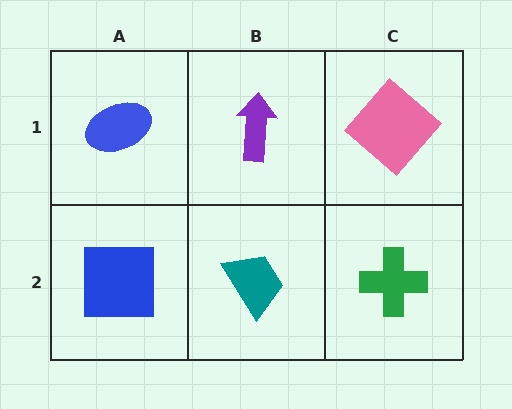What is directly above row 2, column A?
A blue ellipse.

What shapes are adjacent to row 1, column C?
A green cross (row 2, column C), a purple arrow (row 1, column B).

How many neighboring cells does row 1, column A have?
2.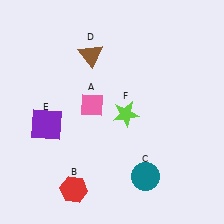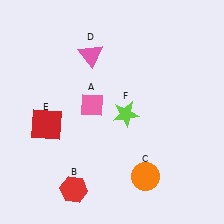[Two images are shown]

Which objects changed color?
C changed from teal to orange. D changed from brown to pink. E changed from purple to red.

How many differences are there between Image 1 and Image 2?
There are 3 differences between the two images.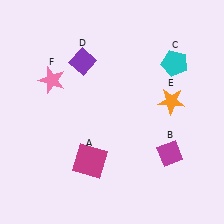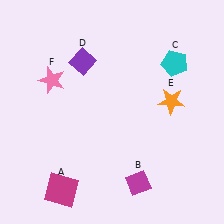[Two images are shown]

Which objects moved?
The objects that moved are: the magenta square (A), the magenta diamond (B).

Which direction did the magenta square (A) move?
The magenta square (A) moved down.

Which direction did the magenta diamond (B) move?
The magenta diamond (B) moved left.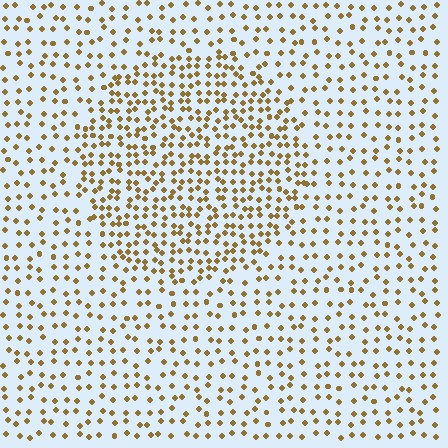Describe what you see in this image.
The image contains small brown elements arranged at two different densities. A circle-shaped region is visible where the elements are more densely packed than the surrounding area.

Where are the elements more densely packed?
The elements are more densely packed inside the circle boundary.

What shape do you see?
I see a circle.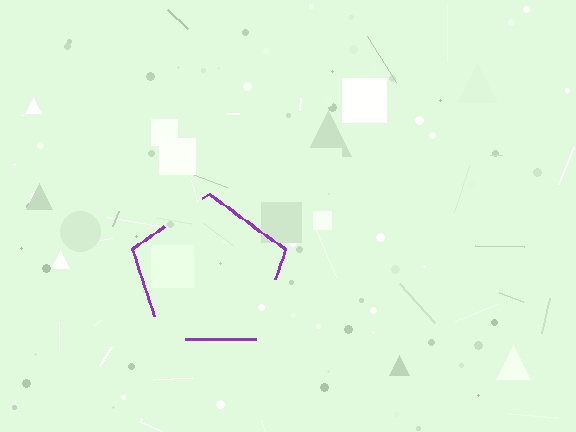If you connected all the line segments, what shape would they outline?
They would outline a pentagon.